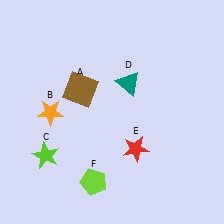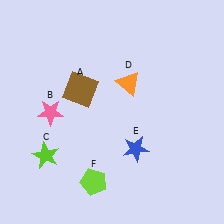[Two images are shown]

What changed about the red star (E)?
In Image 1, E is red. In Image 2, it changed to blue.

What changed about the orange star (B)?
In Image 1, B is orange. In Image 2, it changed to pink.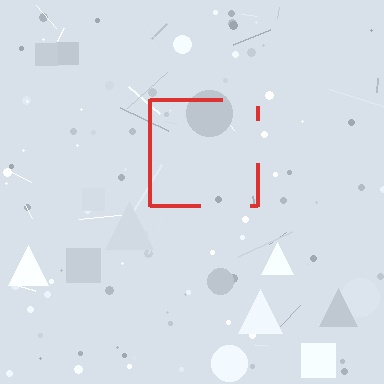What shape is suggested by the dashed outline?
The dashed outline suggests a square.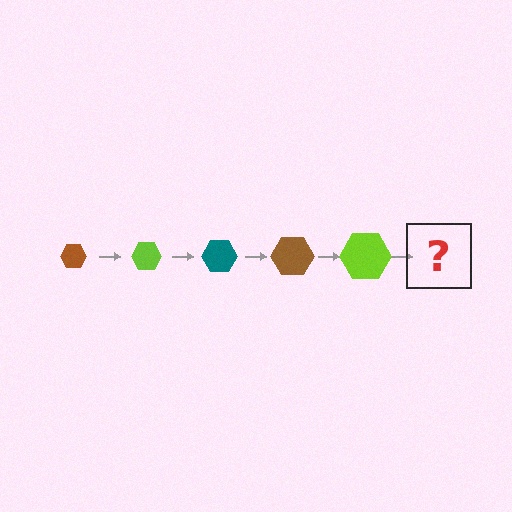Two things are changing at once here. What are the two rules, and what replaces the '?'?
The two rules are that the hexagon grows larger each step and the color cycles through brown, lime, and teal. The '?' should be a teal hexagon, larger than the previous one.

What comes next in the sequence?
The next element should be a teal hexagon, larger than the previous one.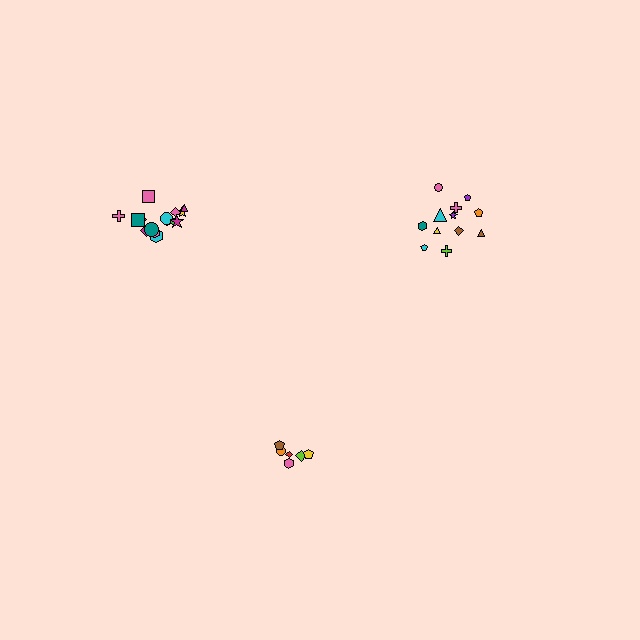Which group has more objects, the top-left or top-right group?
The top-left group.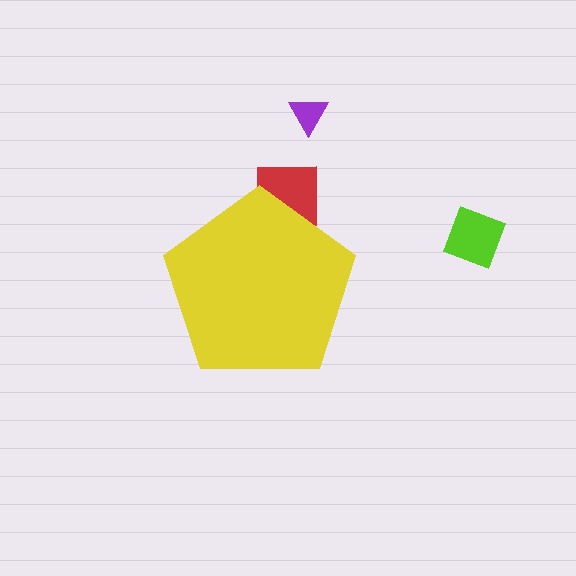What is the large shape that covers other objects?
A yellow pentagon.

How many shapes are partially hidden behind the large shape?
1 shape is partially hidden.